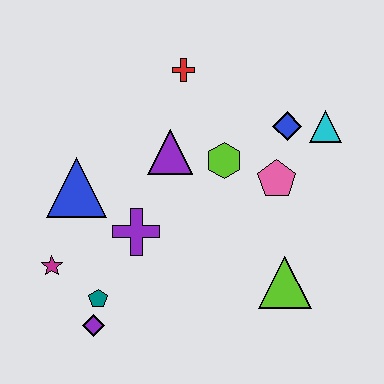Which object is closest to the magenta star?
The teal pentagon is closest to the magenta star.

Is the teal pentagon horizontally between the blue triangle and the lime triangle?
Yes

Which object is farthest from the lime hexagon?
The purple diamond is farthest from the lime hexagon.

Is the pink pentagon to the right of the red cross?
Yes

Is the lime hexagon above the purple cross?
Yes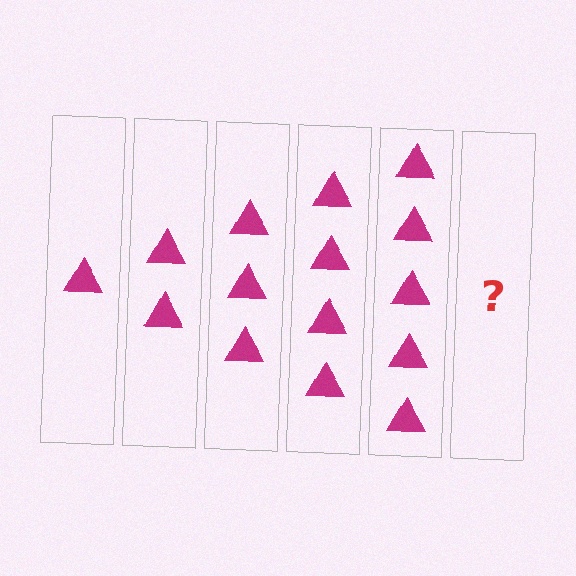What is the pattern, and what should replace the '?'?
The pattern is that each step adds one more triangle. The '?' should be 6 triangles.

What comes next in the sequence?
The next element should be 6 triangles.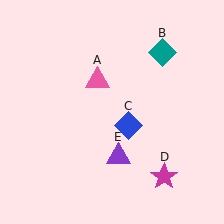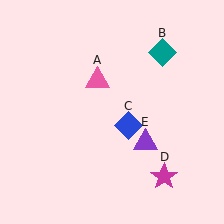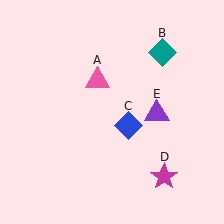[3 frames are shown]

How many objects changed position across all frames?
1 object changed position: purple triangle (object E).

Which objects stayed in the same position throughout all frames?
Pink triangle (object A) and teal diamond (object B) and blue diamond (object C) and magenta star (object D) remained stationary.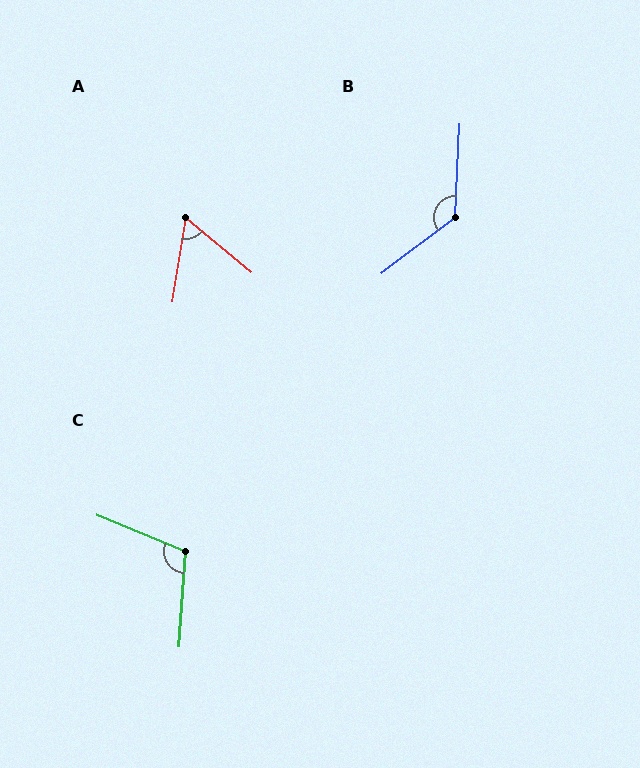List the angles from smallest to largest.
A (59°), C (108°), B (130°).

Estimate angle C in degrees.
Approximately 108 degrees.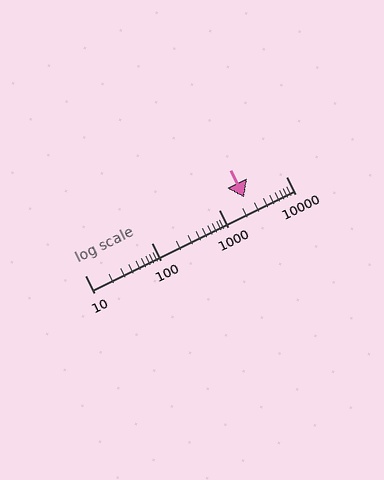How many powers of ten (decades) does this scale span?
The scale spans 3 decades, from 10 to 10000.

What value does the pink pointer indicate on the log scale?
The pointer indicates approximately 2400.